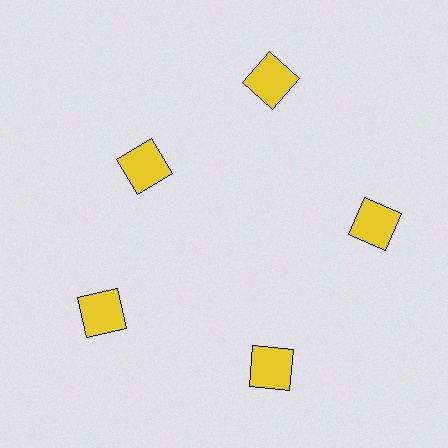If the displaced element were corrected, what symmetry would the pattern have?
It would have 5-fold rotational symmetry — the pattern would map onto itself every 72 degrees.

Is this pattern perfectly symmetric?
No. The 5 yellow squares are arranged in a ring, but one element near the 10 o'clock position is pulled inward toward the center, breaking the 5-fold rotational symmetry.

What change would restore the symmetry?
The symmetry would be restored by moving it outward, back onto the ring so that all 5 squares sit at equal angles and equal distance from the center.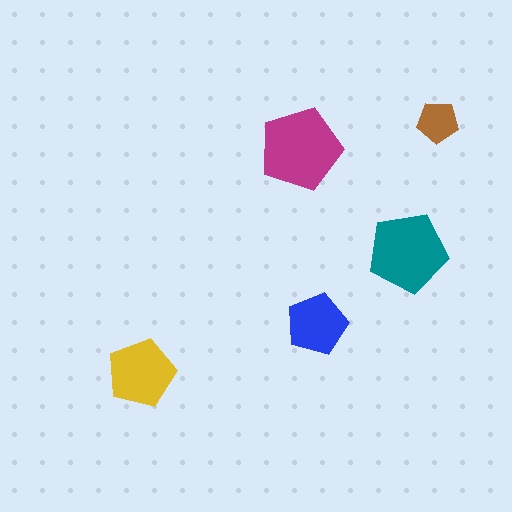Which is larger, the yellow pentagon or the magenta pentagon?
The magenta one.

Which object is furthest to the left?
The yellow pentagon is leftmost.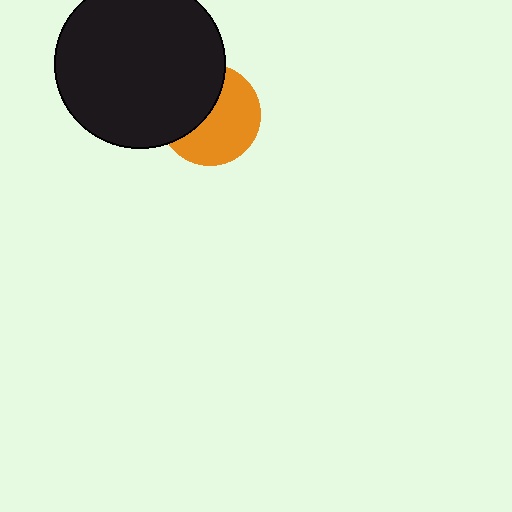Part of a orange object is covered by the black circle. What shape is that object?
It is a circle.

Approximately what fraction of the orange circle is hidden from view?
Roughly 42% of the orange circle is hidden behind the black circle.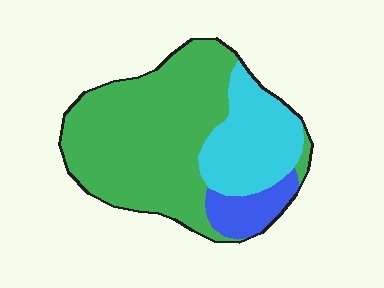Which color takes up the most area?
Green, at roughly 65%.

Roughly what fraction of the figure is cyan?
Cyan covers 26% of the figure.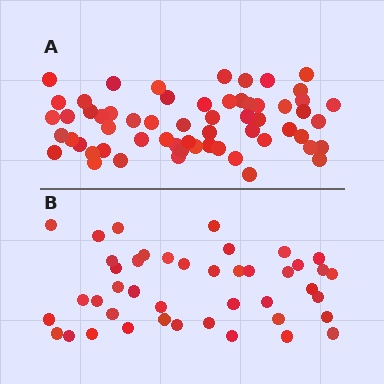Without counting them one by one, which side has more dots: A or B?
Region A (the top region) has more dots.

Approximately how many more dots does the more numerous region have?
Region A has approximately 15 more dots than region B.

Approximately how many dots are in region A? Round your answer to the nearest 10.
About 60 dots.